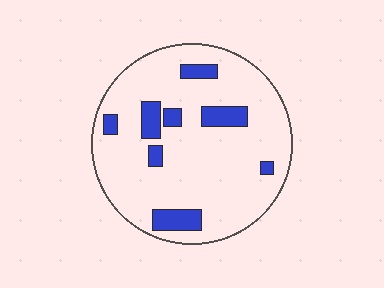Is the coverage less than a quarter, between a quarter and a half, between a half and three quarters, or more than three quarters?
Less than a quarter.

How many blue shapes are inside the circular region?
8.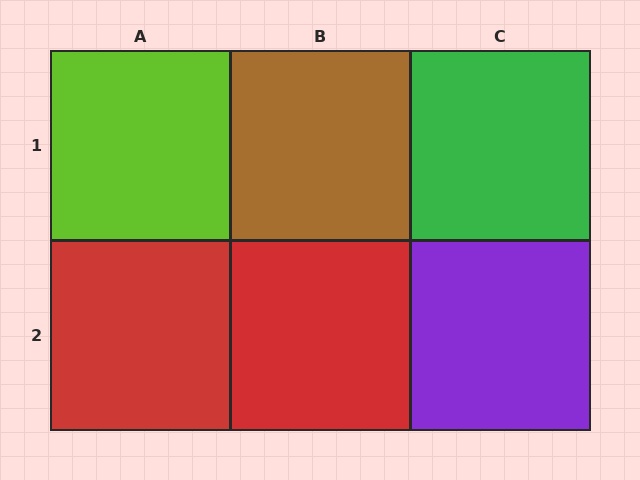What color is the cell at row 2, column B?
Red.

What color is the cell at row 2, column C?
Purple.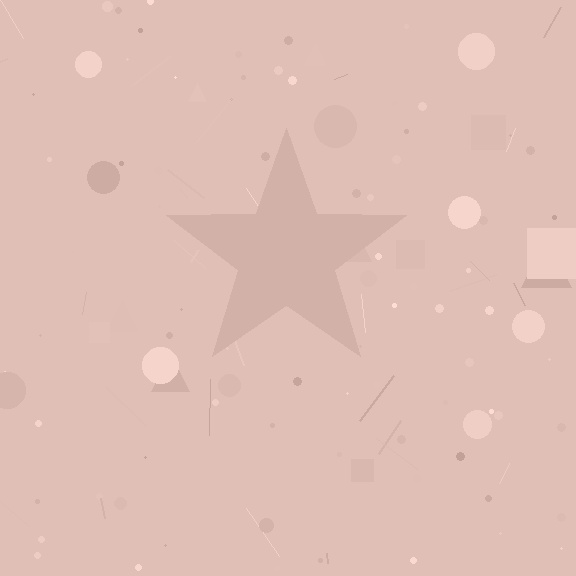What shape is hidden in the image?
A star is hidden in the image.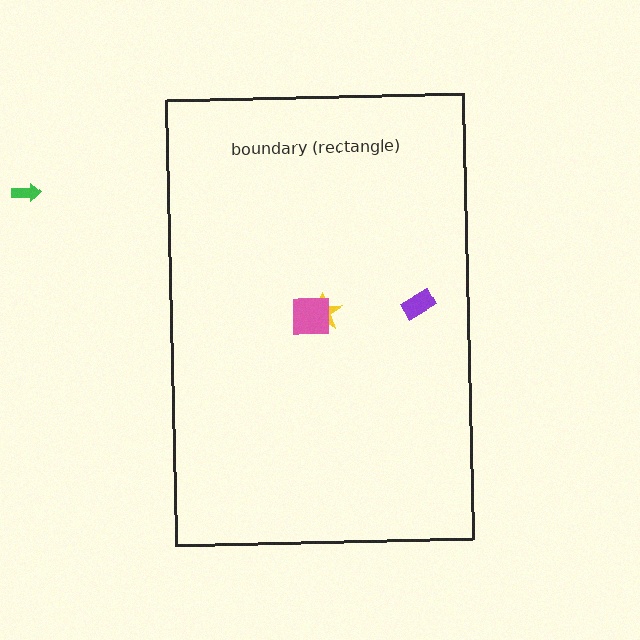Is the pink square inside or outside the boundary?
Inside.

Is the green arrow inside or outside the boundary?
Outside.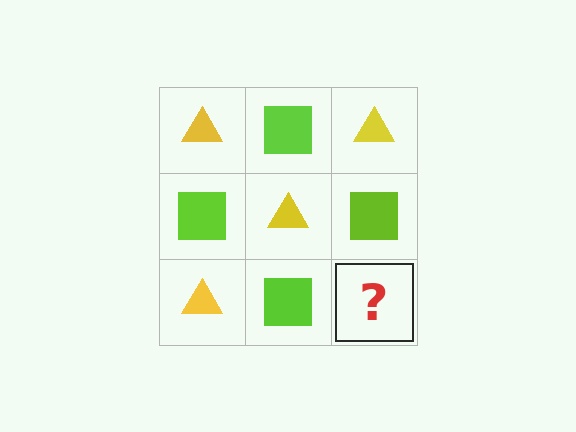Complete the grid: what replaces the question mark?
The question mark should be replaced with a yellow triangle.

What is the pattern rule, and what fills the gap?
The rule is that it alternates yellow triangle and lime square in a checkerboard pattern. The gap should be filled with a yellow triangle.